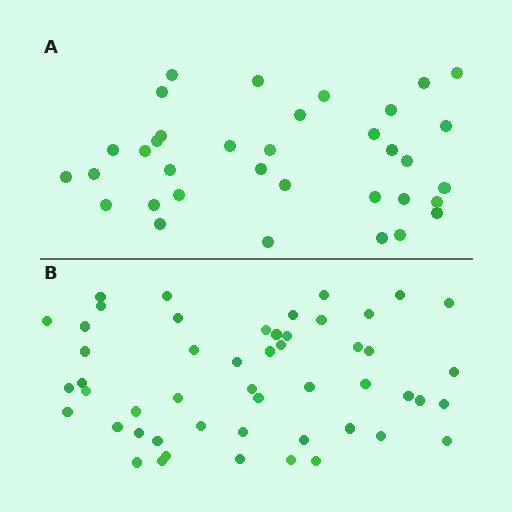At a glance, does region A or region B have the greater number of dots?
Region B (the bottom region) has more dots.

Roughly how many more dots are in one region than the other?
Region B has approximately 15 more dots than region A.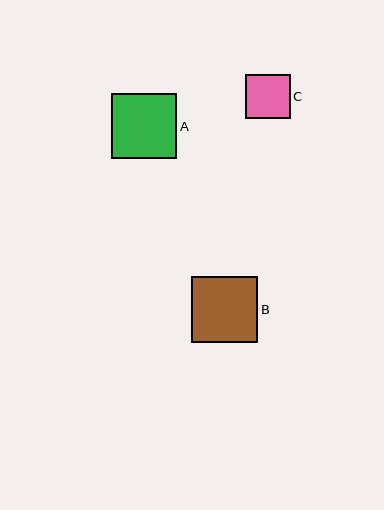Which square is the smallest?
Square C is the smallest with a size of approximately 45 pixels.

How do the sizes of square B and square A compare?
Square B and square A are approximately the same size.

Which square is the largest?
Square B is the largest with a size of approximately 66 pixels.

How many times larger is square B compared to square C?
Square B is approximately 1.5 times the size of square C.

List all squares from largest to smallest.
From largest to smallest: B, A, C.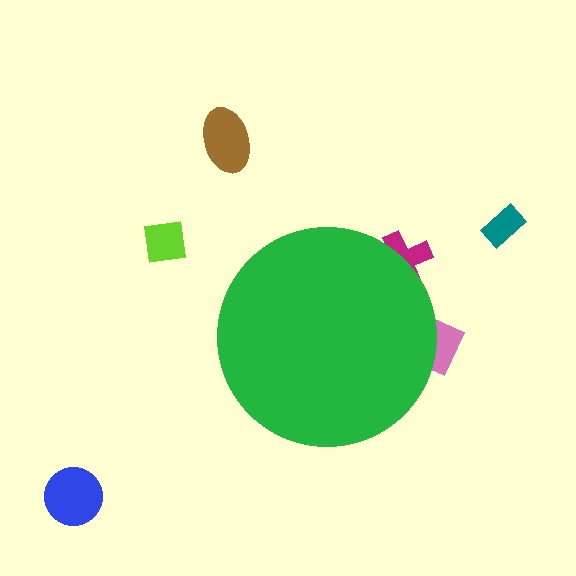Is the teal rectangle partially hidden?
No, the teal rectangle is fully visible.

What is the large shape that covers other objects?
A green circle.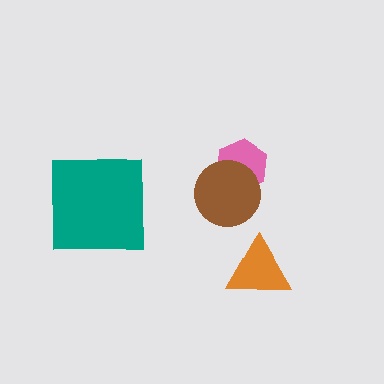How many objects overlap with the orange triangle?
0 objects overlap with the orange triangle.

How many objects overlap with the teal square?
0 objects overlap with the teal square.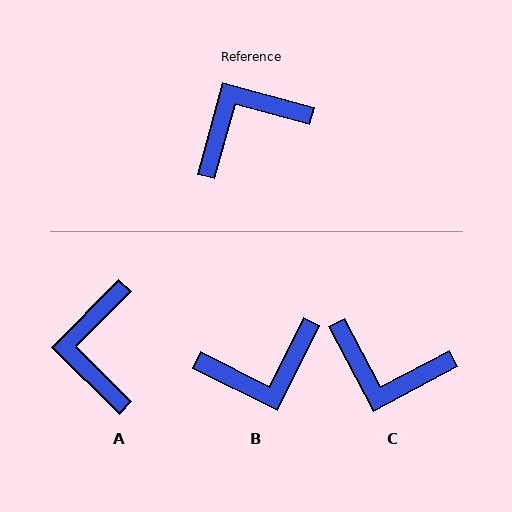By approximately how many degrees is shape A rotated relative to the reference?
Approximately 61 degrees counter-clockwise.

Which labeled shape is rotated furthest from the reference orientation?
B, about 169 degrees away.